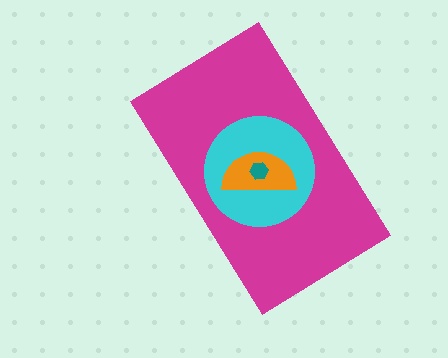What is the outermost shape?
The magenta rectangle.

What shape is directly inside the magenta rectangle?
The cyan circle.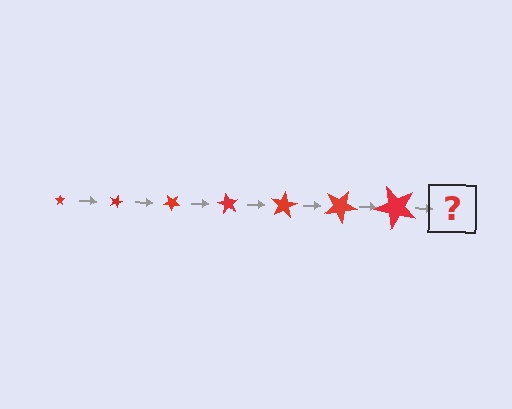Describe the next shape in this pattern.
It should be a star, larger than the previous one and rotated 140 degrees from the start.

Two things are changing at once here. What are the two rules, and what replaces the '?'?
The two rules are that the star grows larger each step and it rotates 20 degrees each step. The '?' should be a star, larger than the previous one and rotated 140 degrees from the start.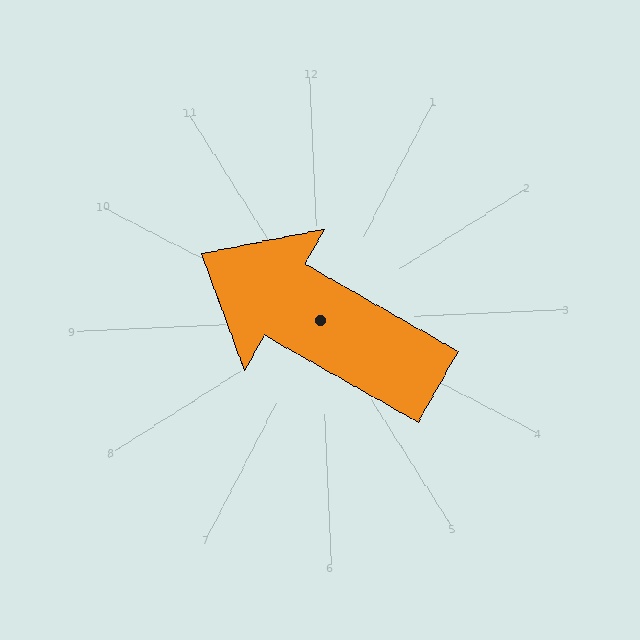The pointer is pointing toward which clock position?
Roughly 10 o'clock.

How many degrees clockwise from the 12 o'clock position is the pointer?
Approximately 302 degrees.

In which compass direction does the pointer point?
Northwest.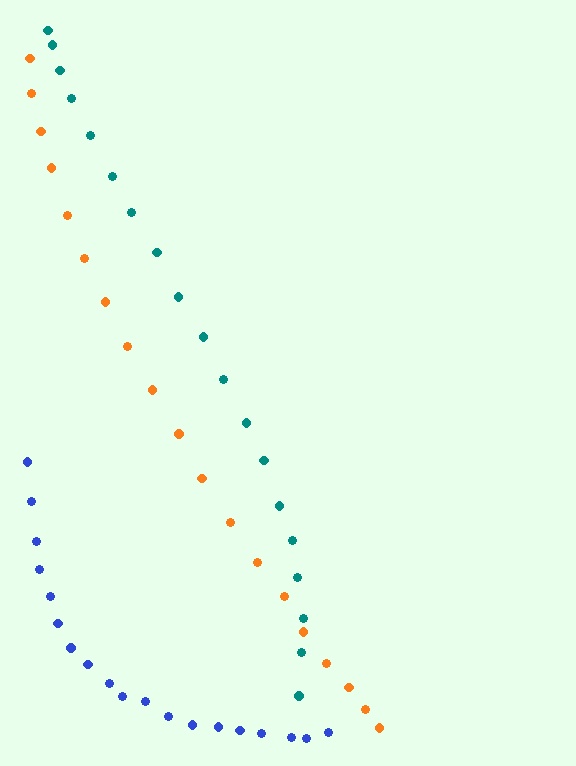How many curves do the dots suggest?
There are 3 distinct paths.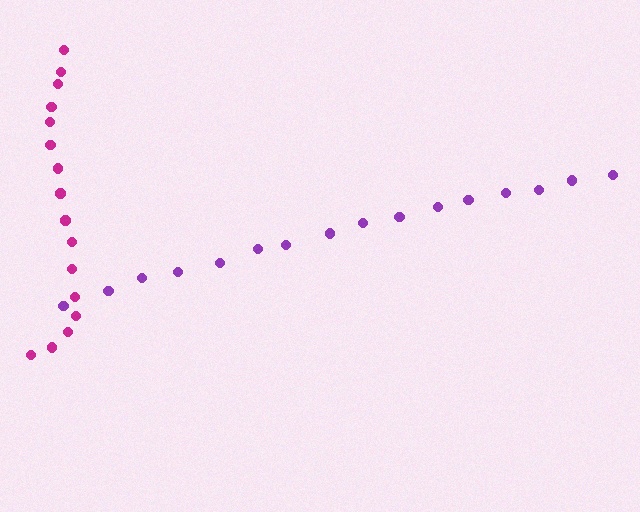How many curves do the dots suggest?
There are 2 distinct paths.